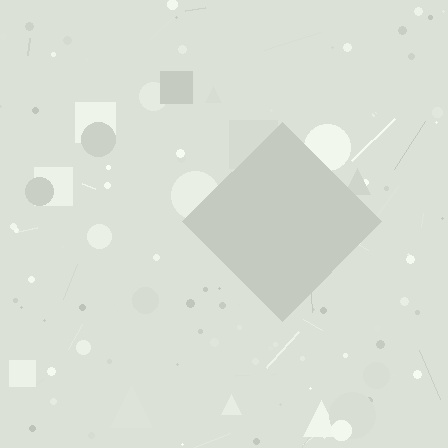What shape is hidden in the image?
A diamond is hidden in the image.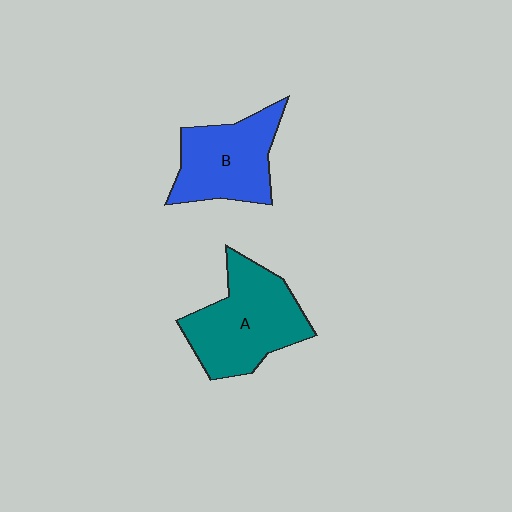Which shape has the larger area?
Shape A (teal).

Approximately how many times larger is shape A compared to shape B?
Approximately 1.2 times.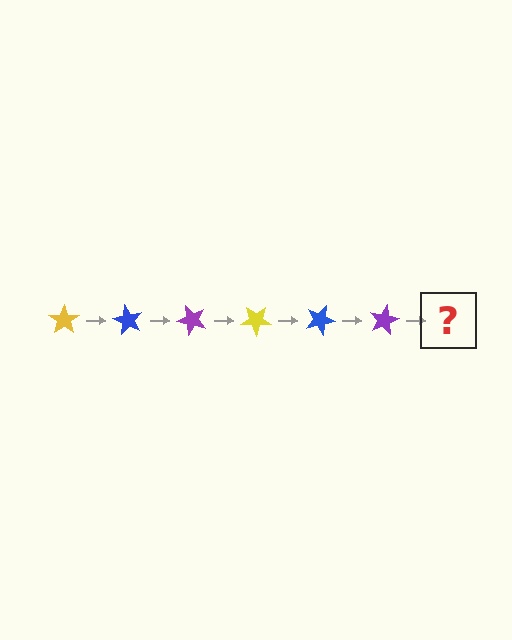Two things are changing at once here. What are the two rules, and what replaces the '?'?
The two rules are that it rotates 60 degrees each step and the color cycles through yellow, blue, and purple. The '?' should be a yellow star, rotated 360 degrees from the start.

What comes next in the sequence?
The next element should be a yellow star, rotated 360 degrees from the start.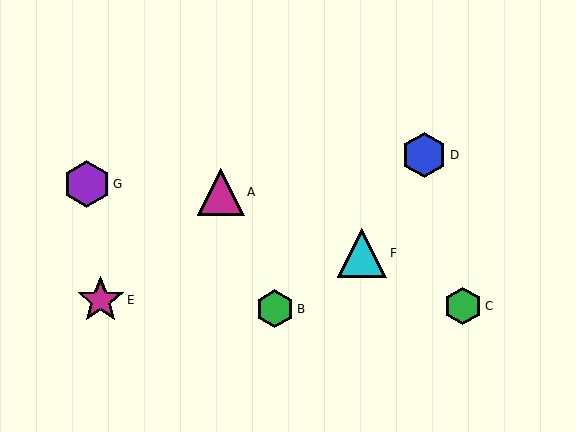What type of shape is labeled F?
Shape F is a cyan triangle.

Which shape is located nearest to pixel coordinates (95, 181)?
The purple hexagon (labeled G) at (87, 184) is nearest to that location.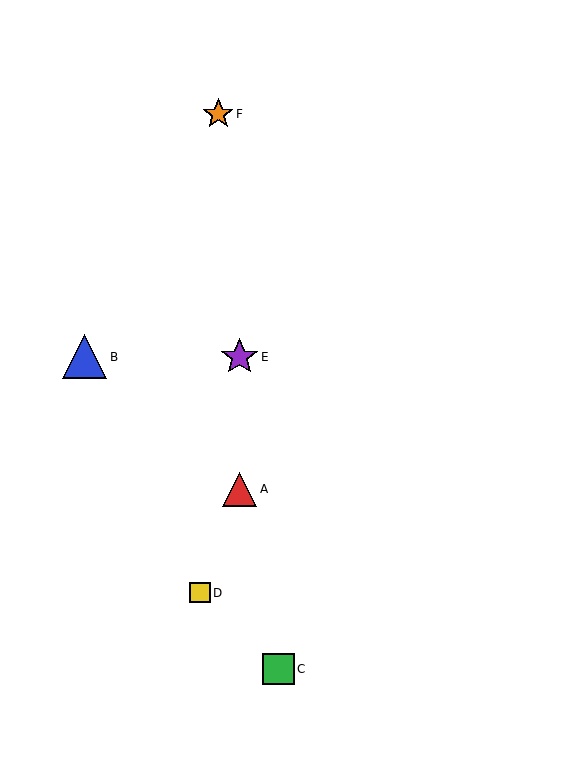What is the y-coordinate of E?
Object E is at y≈357.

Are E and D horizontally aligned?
No, E is at y≈357 and D is at y≈593.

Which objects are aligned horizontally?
Objects B, E are aligned horizontally.